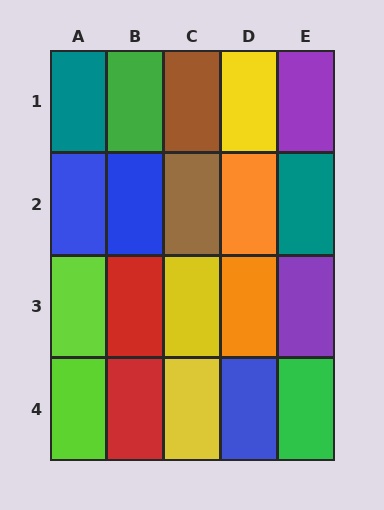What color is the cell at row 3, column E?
Purple.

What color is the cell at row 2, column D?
Orange.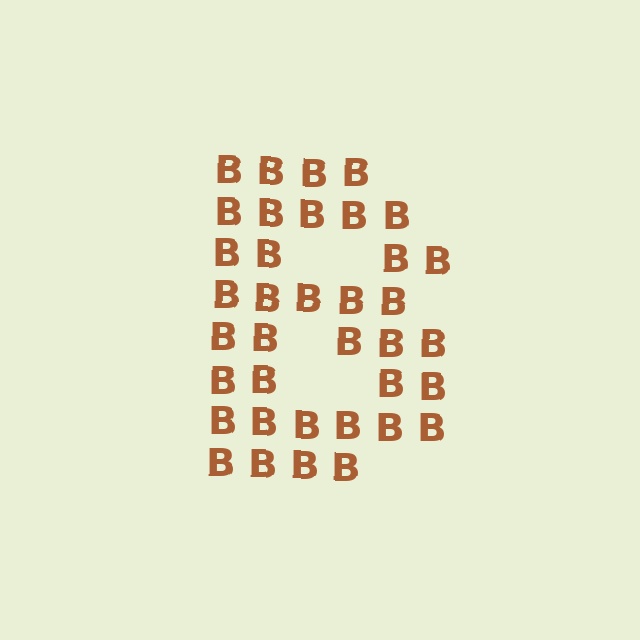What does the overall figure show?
The overall figure shows the letter B.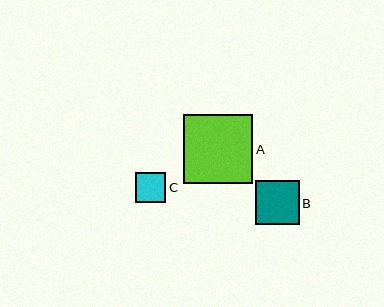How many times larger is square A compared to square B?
Square A is approximately 1.6 times the size of square B.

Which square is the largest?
Square A is the largest with a size of approximately 69 pixels.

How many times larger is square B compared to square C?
Square B is approximately 1.5 times the size of square C.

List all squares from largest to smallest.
From largest to smallest: A, B, C.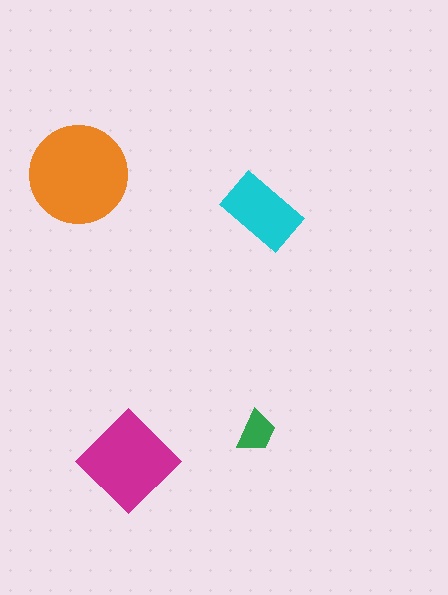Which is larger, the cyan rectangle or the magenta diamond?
The magenta diamond.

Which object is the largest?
The orange circle.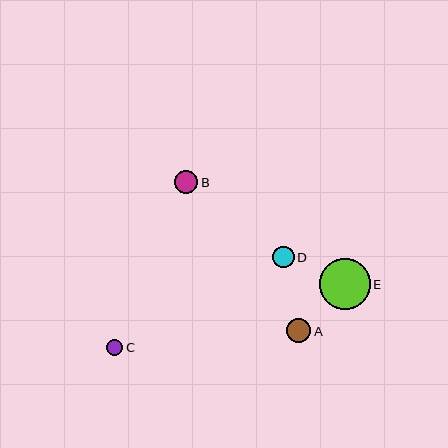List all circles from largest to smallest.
From largest to smallest: E, A, B, D, C.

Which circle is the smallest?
Circle C is the smallest with a size of approximately 16 pixels.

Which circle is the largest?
Circle E is the largest with a size of approximately 50 pixels.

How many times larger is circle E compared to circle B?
Circle E is approximately 2.2 times the size of circle B.